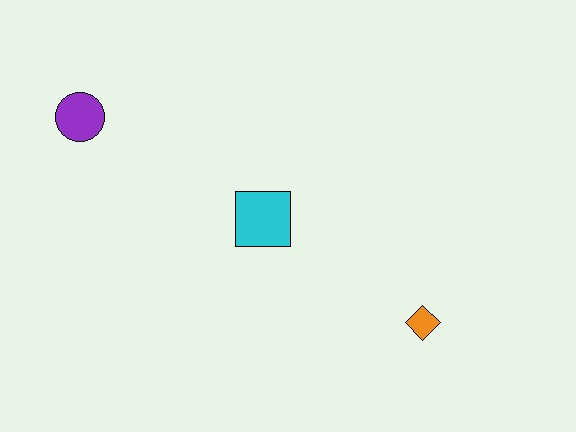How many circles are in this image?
There is 1 circle.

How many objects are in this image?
There are 3 objects.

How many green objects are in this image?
There are no green objects.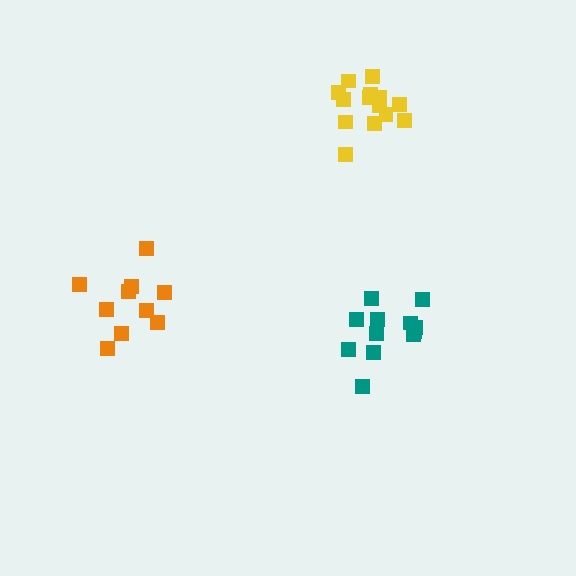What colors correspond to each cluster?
The clusters are colored: teal, yellow, orange.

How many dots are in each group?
Group 1: 12 dots, Group 2: 14 dots, Group 3: 10 dots (36 total).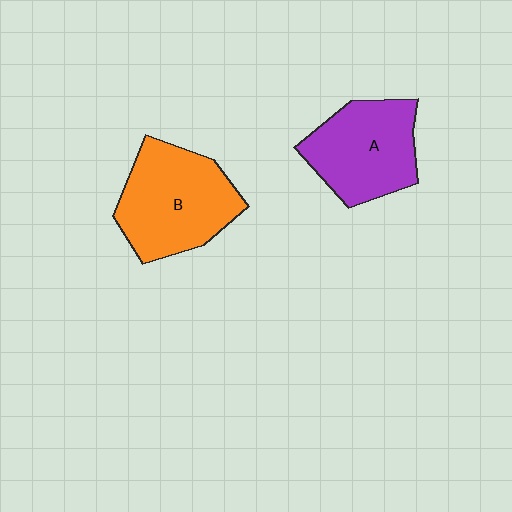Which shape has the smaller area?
Shape A (purple).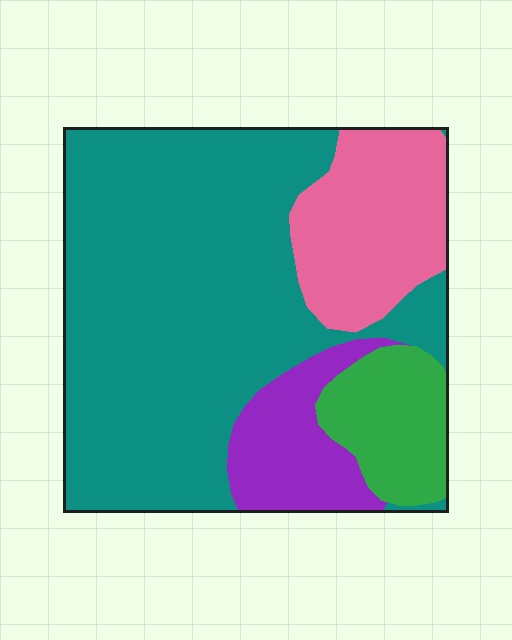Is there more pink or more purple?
Pink.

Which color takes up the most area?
Teal, at roughly 60%.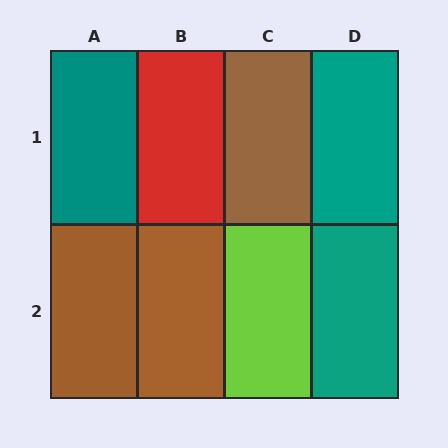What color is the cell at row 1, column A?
Teal.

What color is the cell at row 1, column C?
Brown.